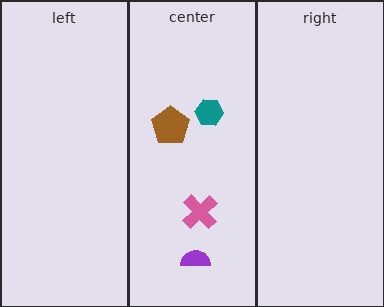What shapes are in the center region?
The teal hexagon, the brown pentagon, the purple semicircle, the pink cross.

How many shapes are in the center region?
4.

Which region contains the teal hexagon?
The center region.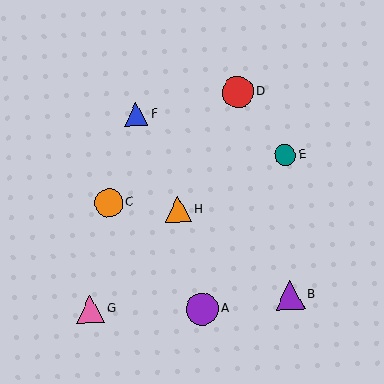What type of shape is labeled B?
Shape B is a purple triangle.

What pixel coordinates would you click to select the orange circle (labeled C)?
Click at (109, 203) to select the orange circle C.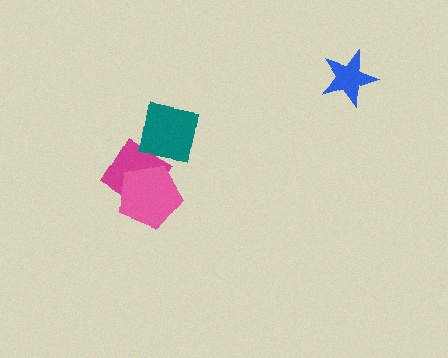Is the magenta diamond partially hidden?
Yes, it is partially covered by another shape.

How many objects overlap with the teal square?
1 object overlaps with the teal square.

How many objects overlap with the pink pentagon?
1 object overlaps with the pink pentagon.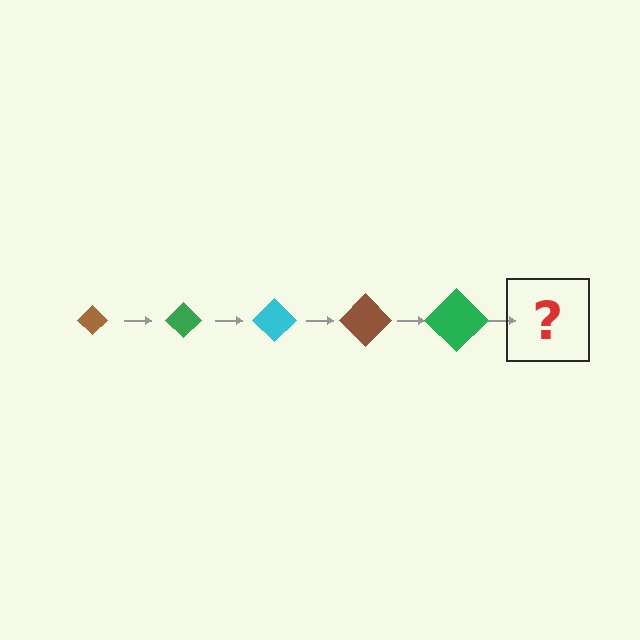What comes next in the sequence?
The next element should be a cyan diamond, larger than the previous one.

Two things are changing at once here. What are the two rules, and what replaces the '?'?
The two rules are that the diamond grows larger each step and the color cycles through brown, green, and cyan. The '?' should be a cyan diamond, larger than the previous one.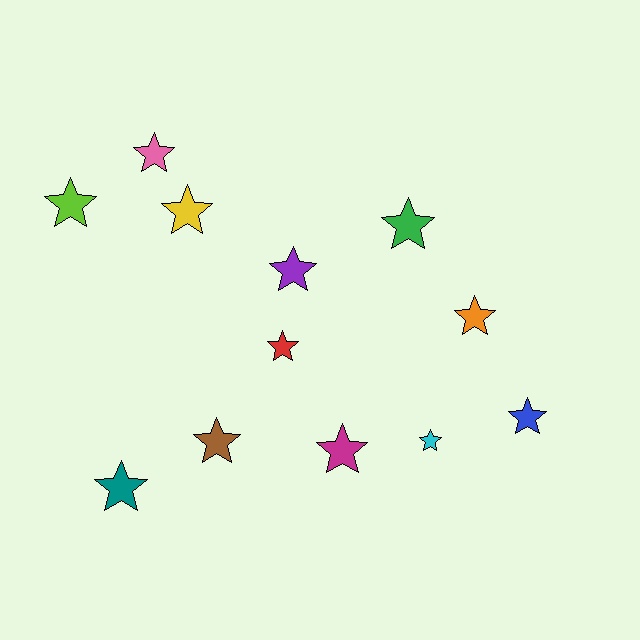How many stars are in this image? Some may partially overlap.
There are 12 stars.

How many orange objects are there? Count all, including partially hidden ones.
There is 1 orange object.